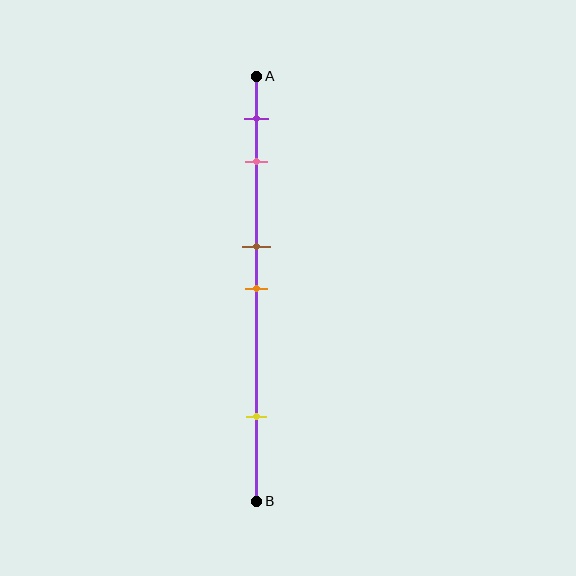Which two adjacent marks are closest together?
The brown and orange marks are the closest adjacent pair.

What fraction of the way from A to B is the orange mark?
The orange mark is approximately 50% (0.5) of the way from A to B.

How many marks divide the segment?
There are 5 marks dividing the segment.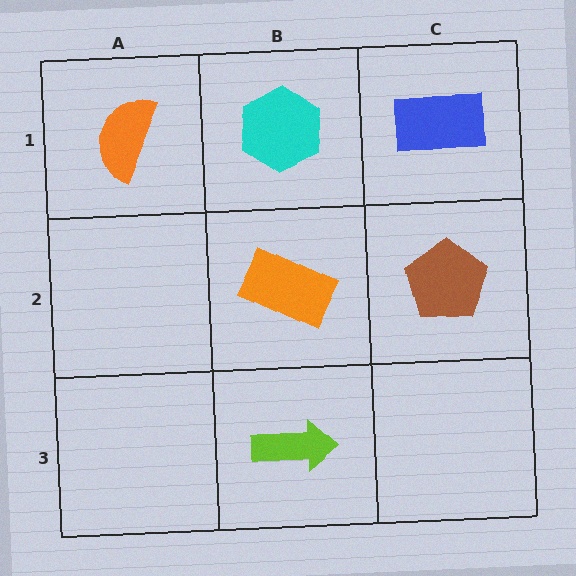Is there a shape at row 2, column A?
No, that cell is empty.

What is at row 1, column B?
A cyan hexagon.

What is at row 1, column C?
A blue rectangle.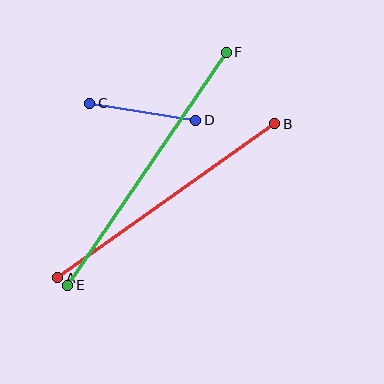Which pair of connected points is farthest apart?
Points E and F are farthest apart.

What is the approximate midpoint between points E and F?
The midpoint is at approximately (147, 169) pixels.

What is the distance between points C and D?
The distance is approximately 108 pixels.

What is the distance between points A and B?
The distance is approximately 266 pixels.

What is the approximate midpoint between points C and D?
The midpoint is at approximately (143, 112) pixels.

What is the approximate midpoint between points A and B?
The midpoint is at approximately (166, 201) pixels.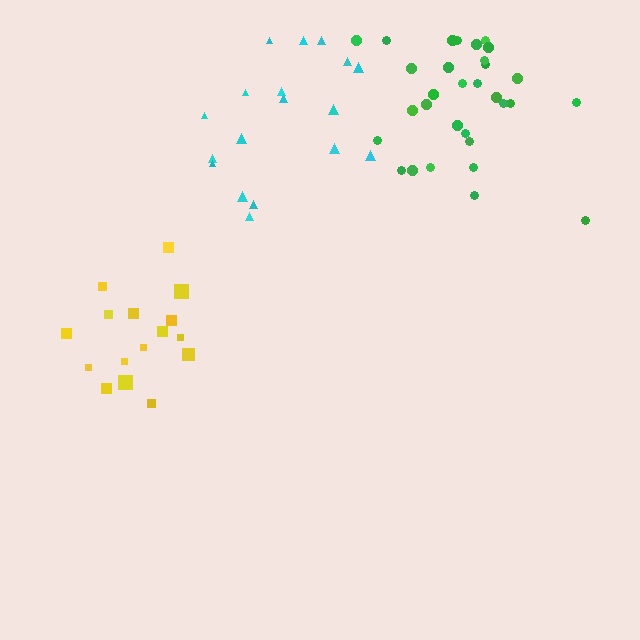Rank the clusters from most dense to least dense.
green, yellow, cyan.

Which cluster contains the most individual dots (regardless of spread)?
Green (32).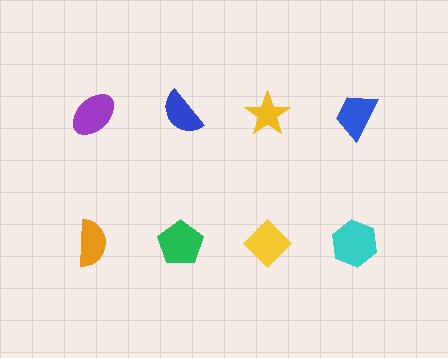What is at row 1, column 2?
A blue semicircle.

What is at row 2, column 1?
An orange semicircle.